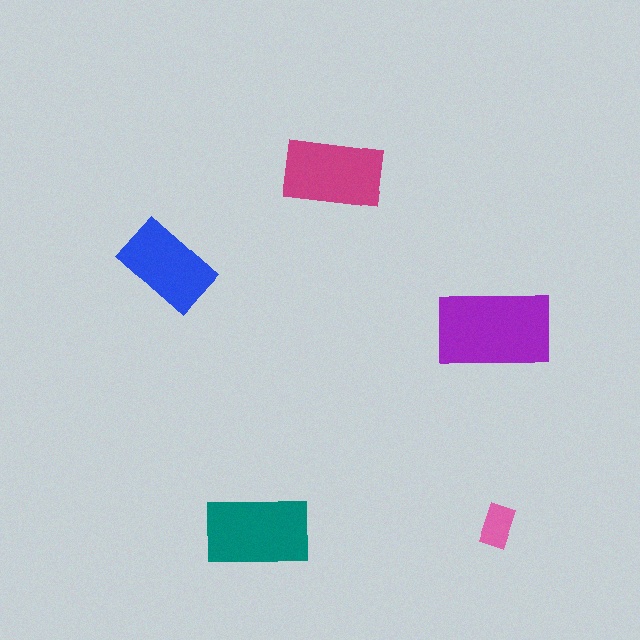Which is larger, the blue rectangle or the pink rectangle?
The blue one.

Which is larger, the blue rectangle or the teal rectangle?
The teal one.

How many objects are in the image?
There are 5 objects in the image.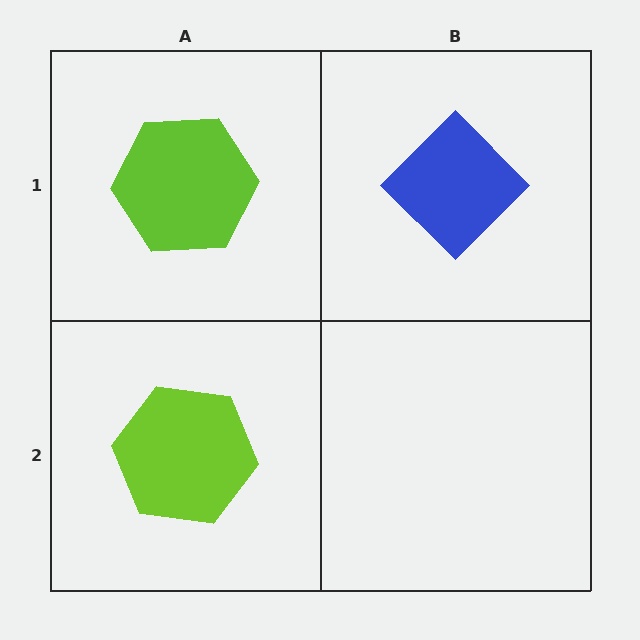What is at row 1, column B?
A blue diamond.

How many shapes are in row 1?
2 shapes.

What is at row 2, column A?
A lime hexagon.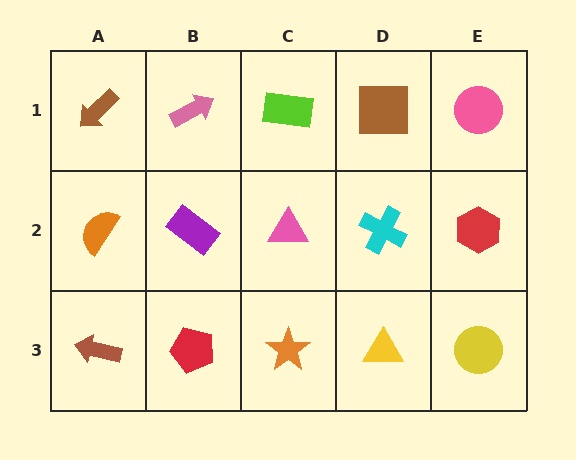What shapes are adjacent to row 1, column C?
A pink triangle (row 2, column C), a pink arrow (row 1, column B), a brown square (row 1, column D).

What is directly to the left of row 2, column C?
A purple rectangle.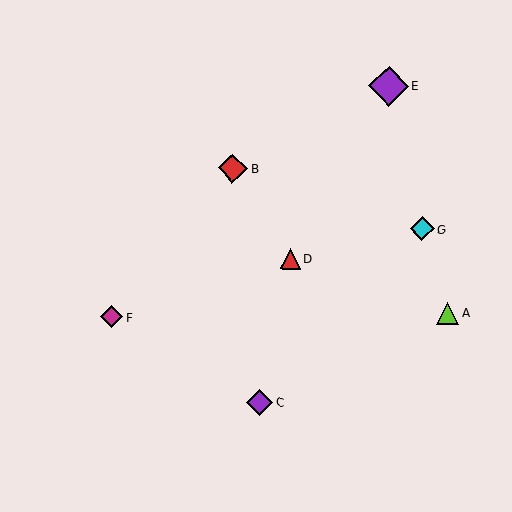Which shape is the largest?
The purple diamond (labeled E) is the largest.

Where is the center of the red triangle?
The center of the red triangle is at (290, 259).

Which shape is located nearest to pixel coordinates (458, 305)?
The lime triangle (labeled A) at (448, 313) is nearest to that location.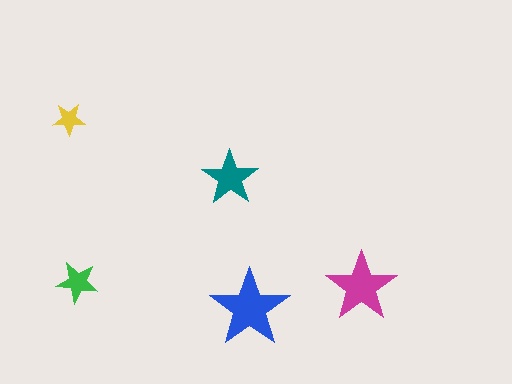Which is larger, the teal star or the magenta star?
The magenta one.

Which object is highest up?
The yellow star is topmost.